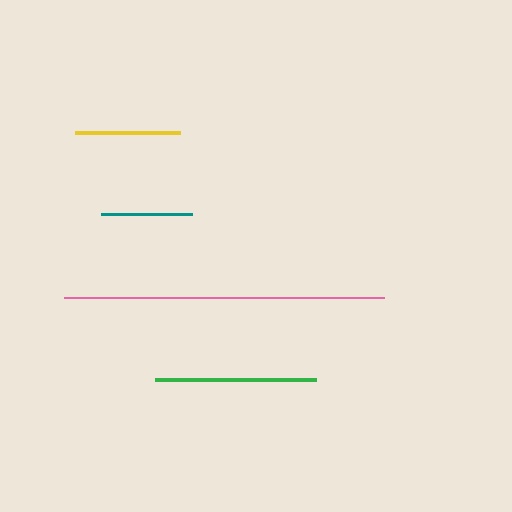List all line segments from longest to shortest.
From longest to shortest: pink, green, yellow, teal.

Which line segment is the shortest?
The teal line is the shortest at approximately 90 pixels.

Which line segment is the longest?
The pink line is the longest at approximately 320 pixels.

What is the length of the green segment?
The green segment is approximately 160 pixels long.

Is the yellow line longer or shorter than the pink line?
The pink line is longer than the yellow line.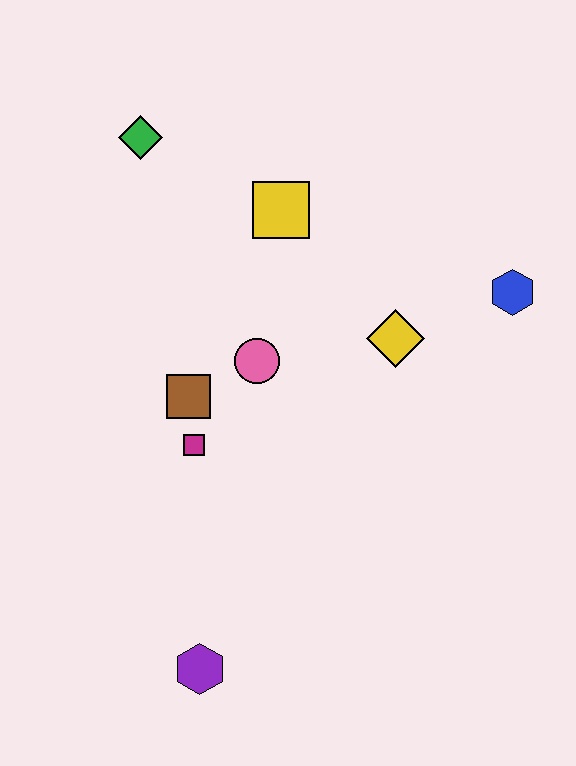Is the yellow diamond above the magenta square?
Yes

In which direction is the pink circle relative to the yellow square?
The pink circle is below the yellow square.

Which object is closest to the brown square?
The magenta square is closest to the brown square.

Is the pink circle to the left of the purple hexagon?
No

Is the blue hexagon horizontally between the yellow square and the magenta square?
No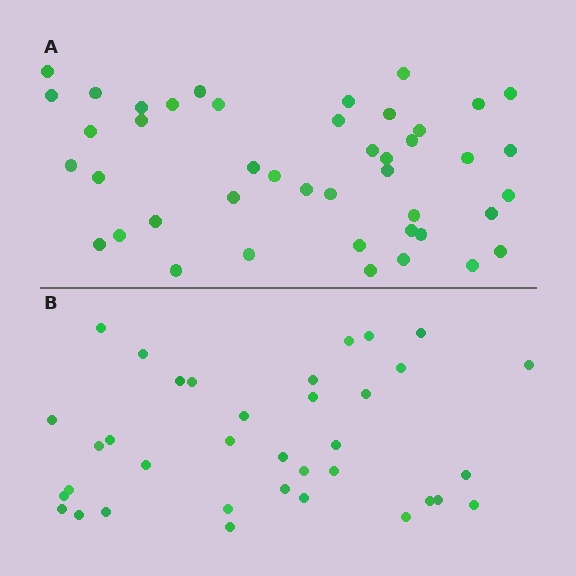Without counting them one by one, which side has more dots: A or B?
Region A (the top region) has more dots.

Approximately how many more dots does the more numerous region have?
Region A has roughly 8 or so more dots than region B.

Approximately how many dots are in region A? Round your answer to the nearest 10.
About 40 dots. (The exact count is 44, which rounds to 40.)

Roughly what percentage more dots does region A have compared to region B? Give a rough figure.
About 20% more.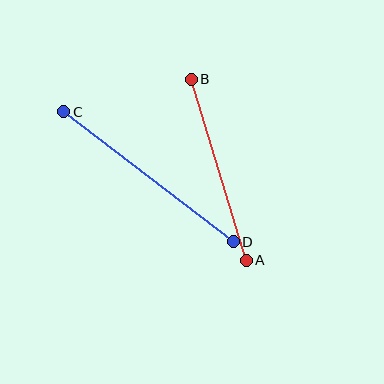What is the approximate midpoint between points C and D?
The midpoint is at approximately (149, 177) pixels.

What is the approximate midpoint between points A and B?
The midpoint is at approximately (219, 170) pixels.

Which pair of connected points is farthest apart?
Points C and D are farthest apart.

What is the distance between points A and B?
The distance is approximately 189 pixels.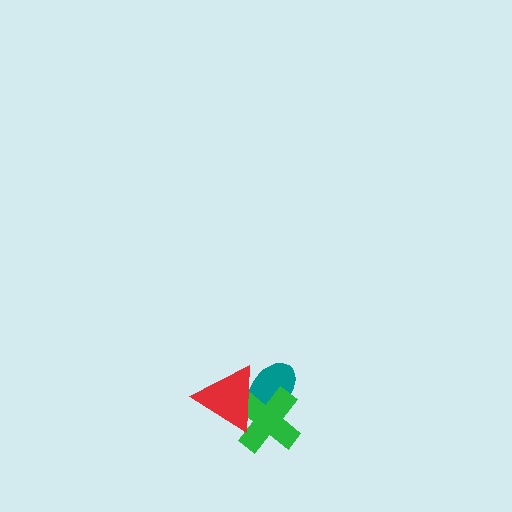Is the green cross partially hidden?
Yes, it is partially covered by another shape.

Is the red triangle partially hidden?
No, no other shape covers it.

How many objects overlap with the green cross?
2 objects overlap with the green cross.